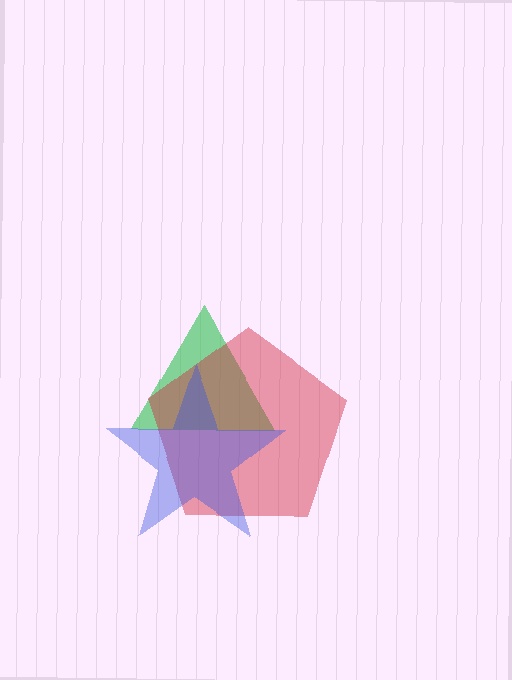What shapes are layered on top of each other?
The layered shapes are: a green triangle, a red pentagon, a blue star.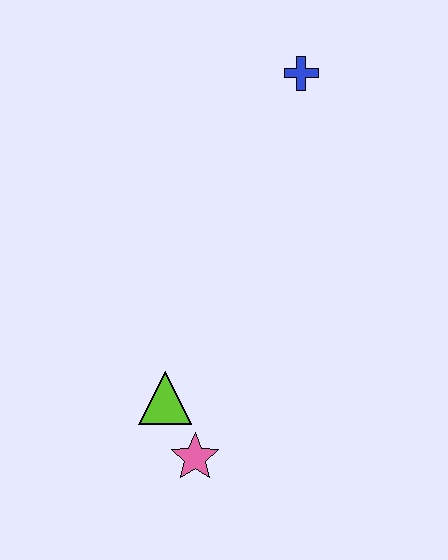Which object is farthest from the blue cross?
The pink star is farthest from the blue cross.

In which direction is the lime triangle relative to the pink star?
The lime triangle is above the pink star.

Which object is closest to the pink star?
The lime triangle is closest to the pink star.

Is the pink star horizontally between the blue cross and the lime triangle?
Yes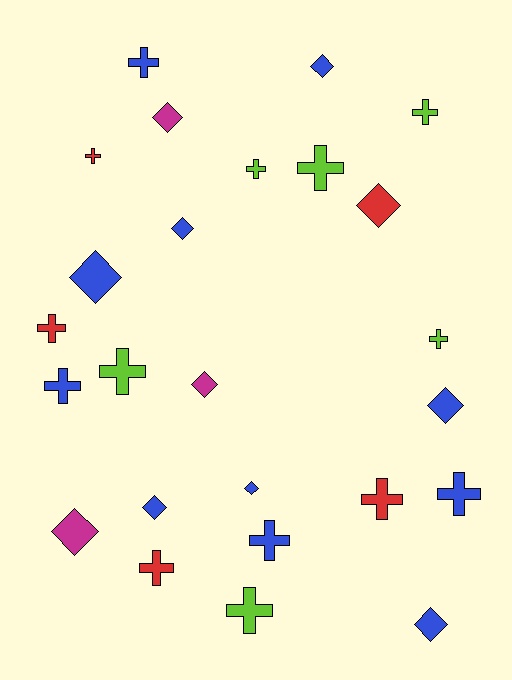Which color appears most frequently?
Blue, with 11 objects.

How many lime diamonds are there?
There are no lime diamonds.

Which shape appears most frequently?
Cross, with 14 objects.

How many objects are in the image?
There are 25 objects.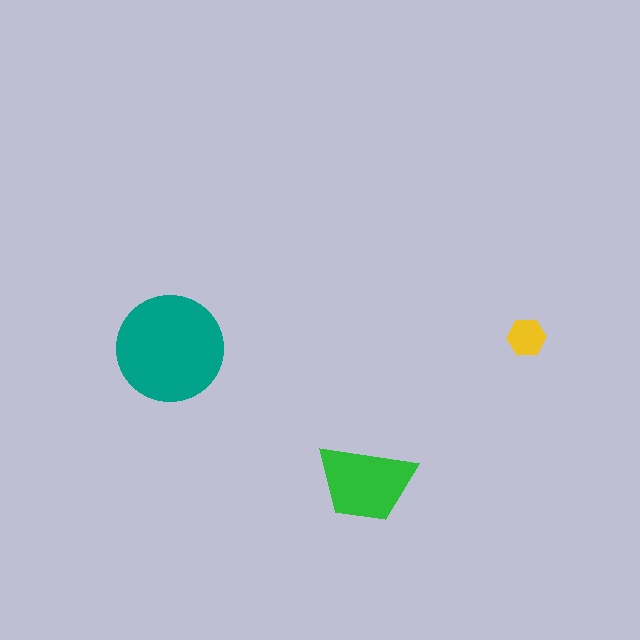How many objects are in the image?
There are 3 objects in the image.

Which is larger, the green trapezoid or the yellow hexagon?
The green trapezoid.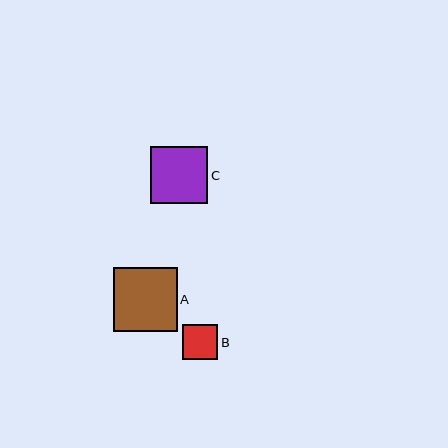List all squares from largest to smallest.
From largest to smallest: A, C, B.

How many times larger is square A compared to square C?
Square A is approximately 1.1 times the size of square C.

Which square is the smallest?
Square B is the smallest with a size of approximately 35 pixels.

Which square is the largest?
Square A is the largest with a size of approximately 64 pixels.